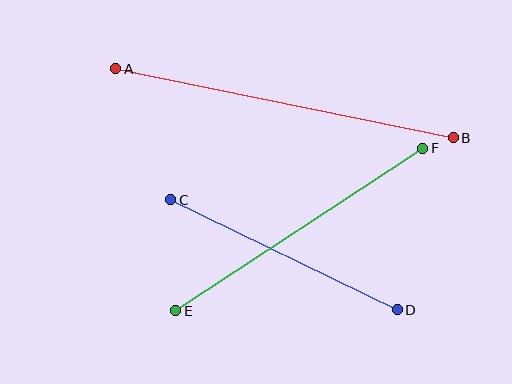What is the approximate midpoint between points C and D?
The midpoint is at approximately (284, 255) pixels.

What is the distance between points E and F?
The distance is approximately 296 pixels.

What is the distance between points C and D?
The distance is approximately 252 pixels.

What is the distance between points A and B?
The distance is approximately 345 pixels.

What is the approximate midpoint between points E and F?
The midpoint is at approximately (299, 230) pixels.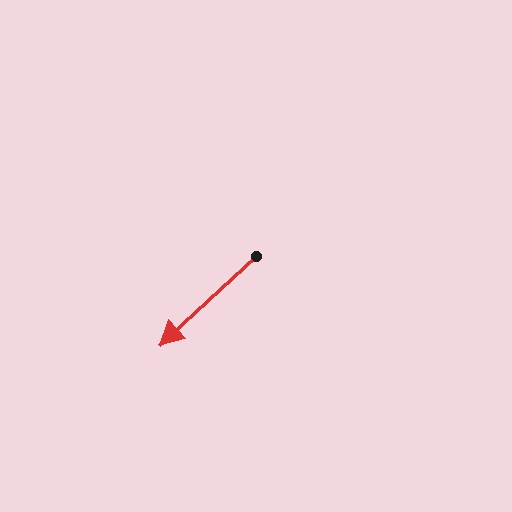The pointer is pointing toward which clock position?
Roughly 8 o'clock.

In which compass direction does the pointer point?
Southwest.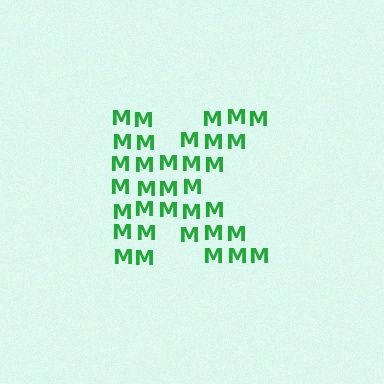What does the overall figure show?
The overall figure shows the letter K.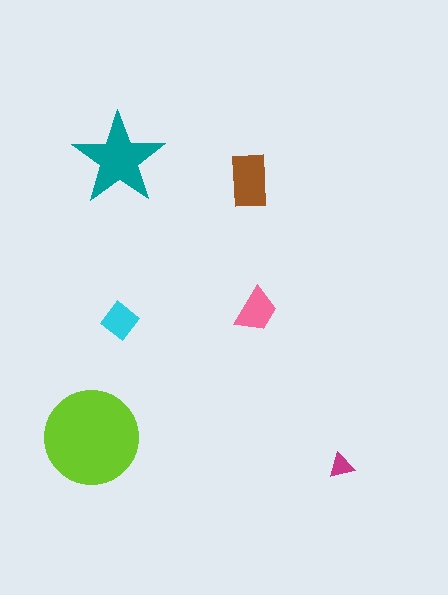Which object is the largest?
The lime circle.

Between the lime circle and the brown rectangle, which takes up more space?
The lime circle.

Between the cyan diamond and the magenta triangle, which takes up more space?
The cyan diamond.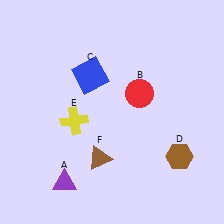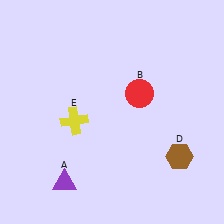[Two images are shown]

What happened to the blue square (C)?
The blue square (C) was removed in Image 2. It was in the top-left area of Image 1.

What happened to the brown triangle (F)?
The brown triangle (F) was removed in Image 2. It was in the bottom-left area of Image 1.